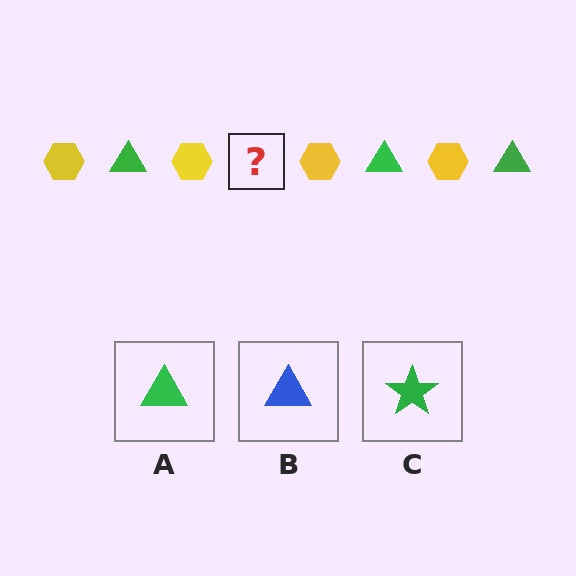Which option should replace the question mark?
Option A.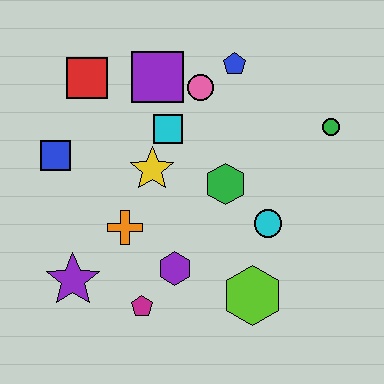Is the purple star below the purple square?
Yes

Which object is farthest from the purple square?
The lime hexagon is farthest from the purple square.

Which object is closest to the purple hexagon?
The magenta pentagon is closest to the purple hexagon.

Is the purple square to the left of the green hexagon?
Yes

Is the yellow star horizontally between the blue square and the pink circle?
Yes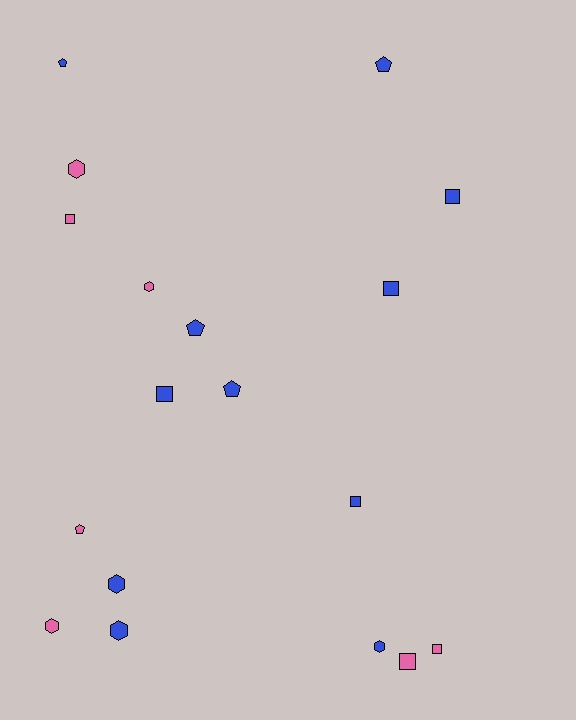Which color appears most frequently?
Blue, with 11 objects.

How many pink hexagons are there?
There are 3 pink hexagons.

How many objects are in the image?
There are 18 objects.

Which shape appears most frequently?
Square, with 7 objects.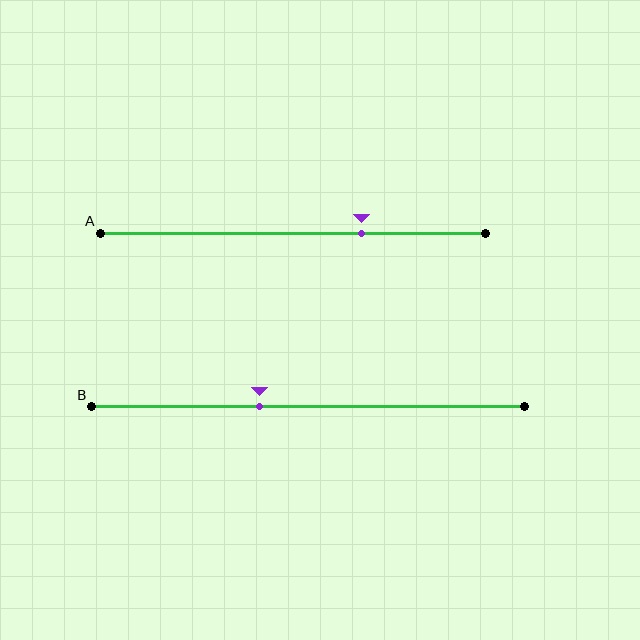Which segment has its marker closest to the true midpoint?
Segment B has its marker closest to the true midpoint.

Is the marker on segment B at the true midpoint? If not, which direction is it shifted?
No, the marker on segment B is shifted to the left by about 11% of the segment length.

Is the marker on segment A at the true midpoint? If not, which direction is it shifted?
No, the marker on segment A is shifted to the right by about 18% of the segment length.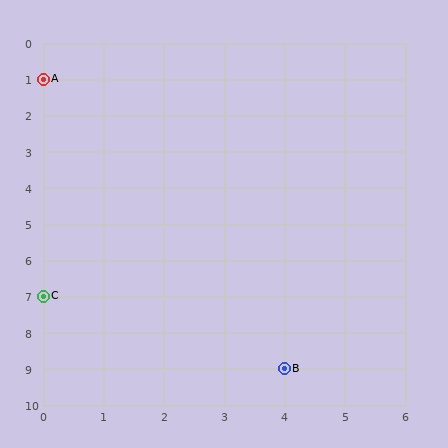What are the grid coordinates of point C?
Point C is at grid coordinates (0, 7).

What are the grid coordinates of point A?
Point A is at grid coordinates (0, 1).